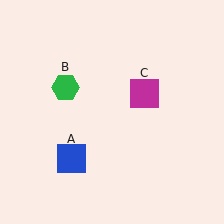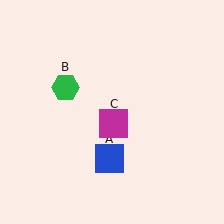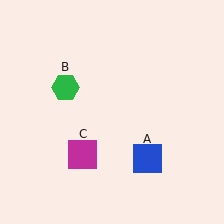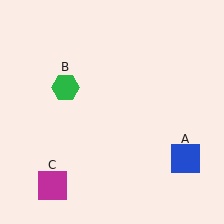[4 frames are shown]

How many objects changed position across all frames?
2 objects changed position: blue square (object A), magenta square (object C).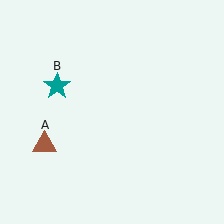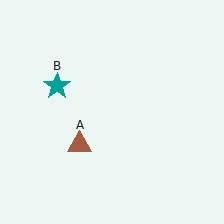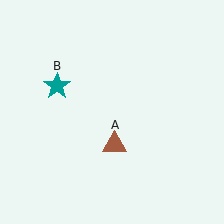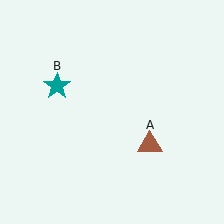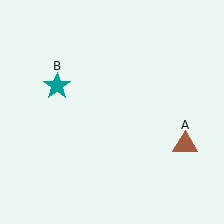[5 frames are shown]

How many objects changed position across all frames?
1 object changed position: brown triangle (object A).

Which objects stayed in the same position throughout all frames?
Teal star (object B) remained stationary.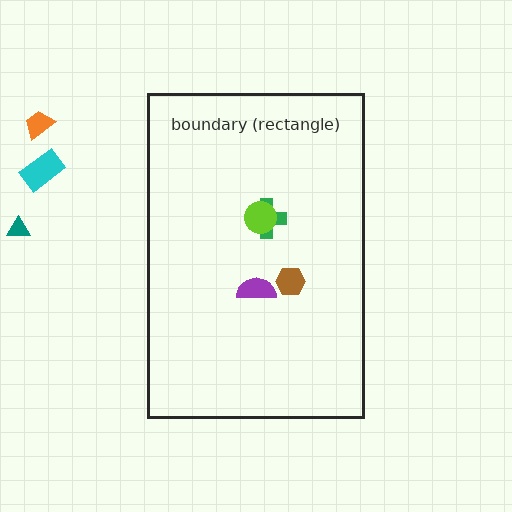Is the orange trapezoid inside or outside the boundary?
Outside.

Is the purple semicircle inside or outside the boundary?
Inside.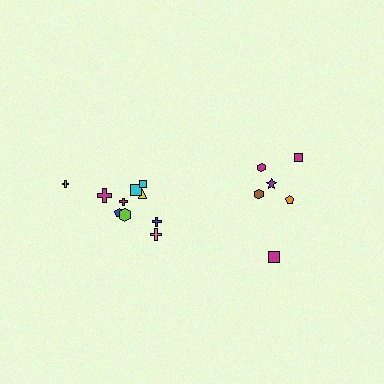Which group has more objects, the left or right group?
The left group.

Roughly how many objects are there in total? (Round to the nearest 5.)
Roughly 15 objects in total.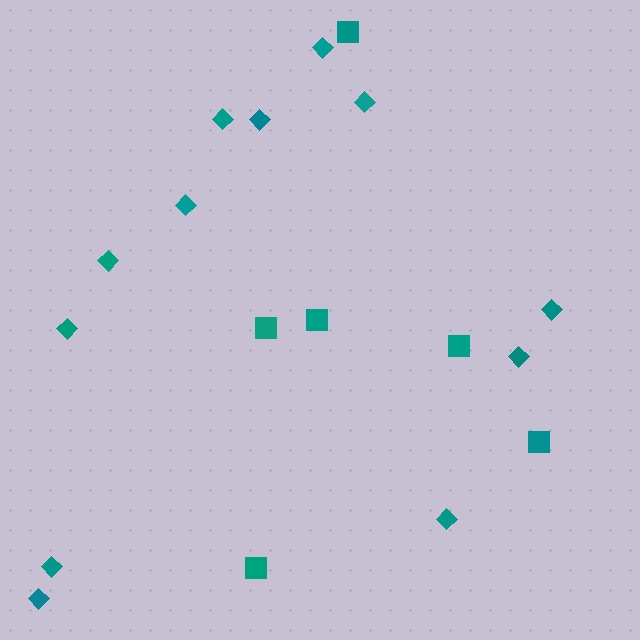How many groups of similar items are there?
There are 2 groups: one group of squares (6) and one group of diamonds (12).